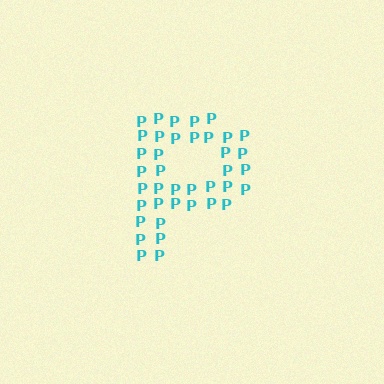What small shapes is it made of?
It is made of small letter P's.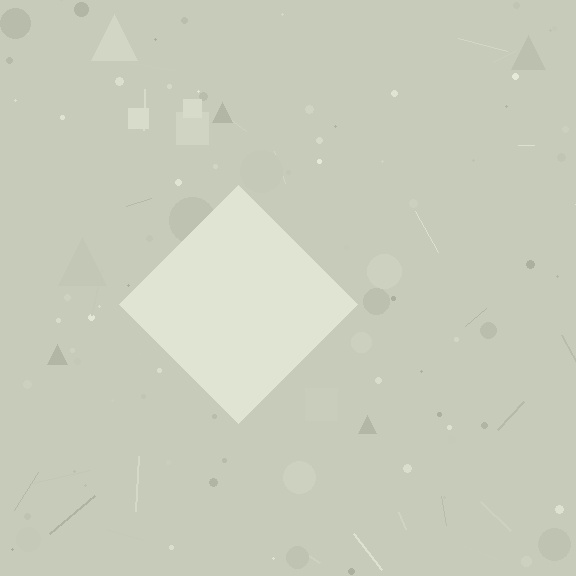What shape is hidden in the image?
A diamond is hidden in the image.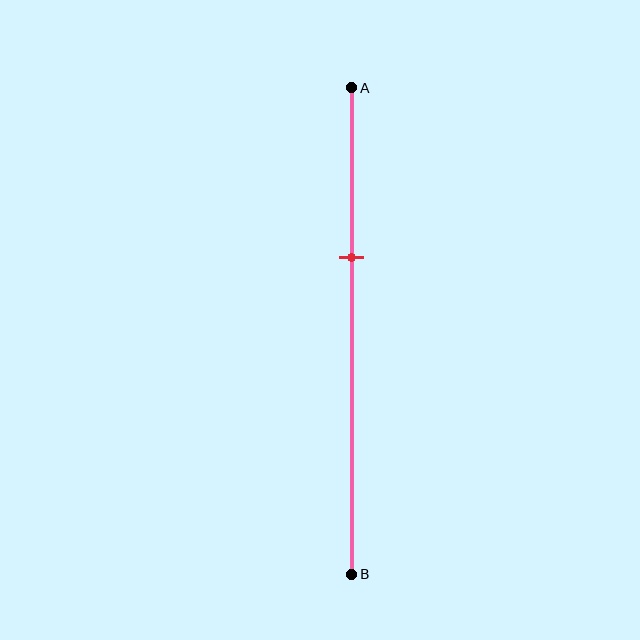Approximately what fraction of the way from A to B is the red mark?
The red mark is approximately 35% of the way from A to B.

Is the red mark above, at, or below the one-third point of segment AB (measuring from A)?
The red mark is approximately at the one-third point of segment AB.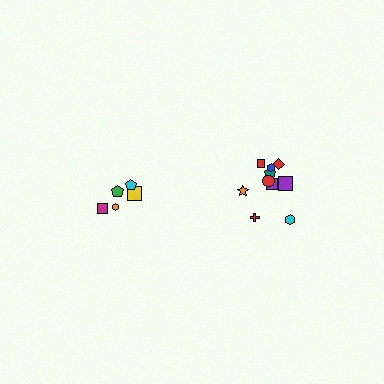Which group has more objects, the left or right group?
The right group.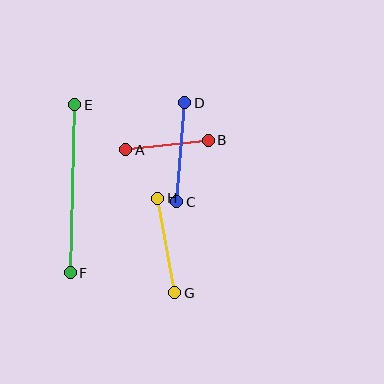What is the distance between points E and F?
The distance is approximately 168 pixels.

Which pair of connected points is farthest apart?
Points E and F are farthest apart.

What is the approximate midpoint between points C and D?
The midpoint is at approximately (181, 152) pixels.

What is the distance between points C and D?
The distance is approximately 99 pixels.